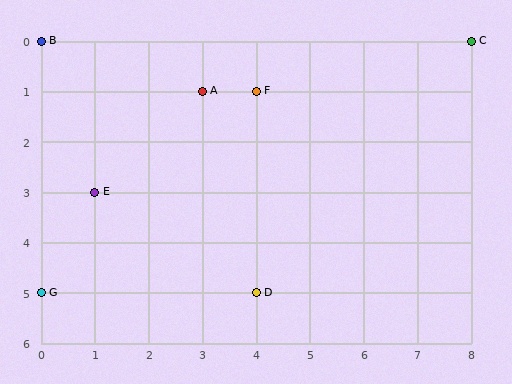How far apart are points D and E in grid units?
Points D and E are 3 columns and 2 rows apart (about 3.6 grid units diagonally).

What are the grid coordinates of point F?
Point F is at grid coordinates (4, 1).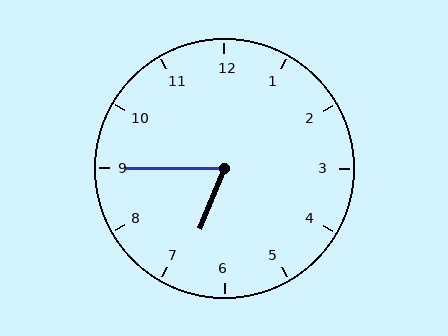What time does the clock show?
6:45.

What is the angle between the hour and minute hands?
Approximately 68 degrees.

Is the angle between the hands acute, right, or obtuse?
It is acute.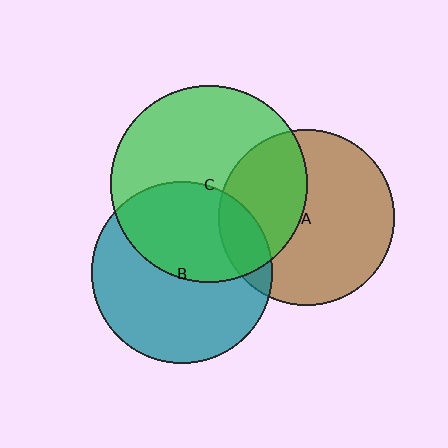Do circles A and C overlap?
Yes.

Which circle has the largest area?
Circle C (green).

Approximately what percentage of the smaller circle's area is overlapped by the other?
Approximately 35%.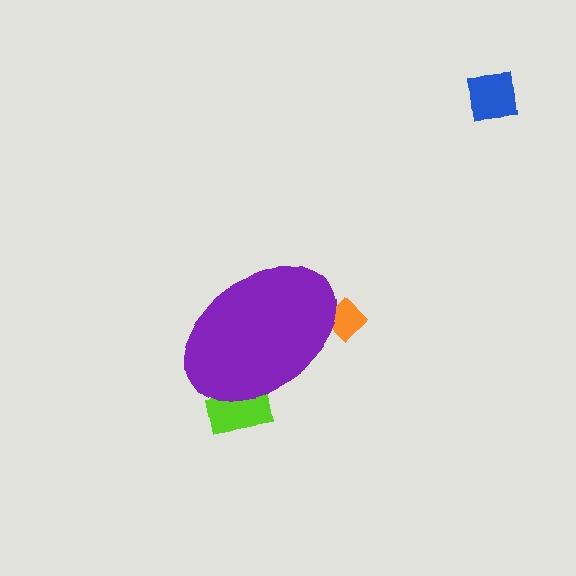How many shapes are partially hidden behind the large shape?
2 shapes are partially hidden.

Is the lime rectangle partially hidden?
Yes, the lime rectangle is partially hidden behind the purple ellipse.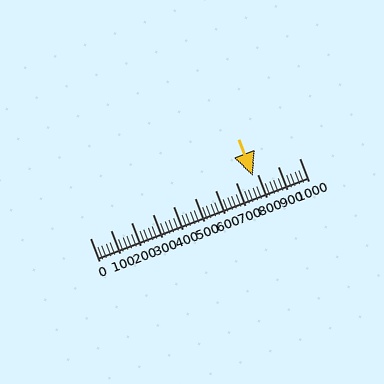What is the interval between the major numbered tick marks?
The major tick marks are spaced 100 units apart.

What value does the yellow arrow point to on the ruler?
The yellow arrow points to approximately 780.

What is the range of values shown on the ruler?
The ruler shows values from 0 to 1000.